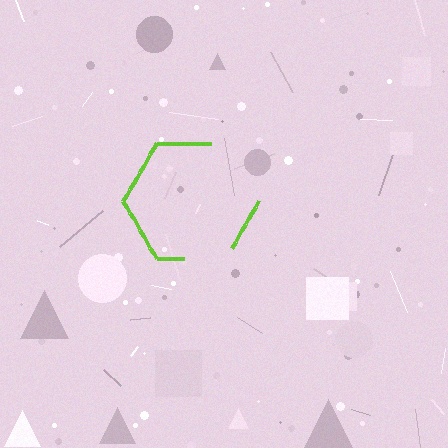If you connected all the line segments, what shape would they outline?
They would outline a hexagon.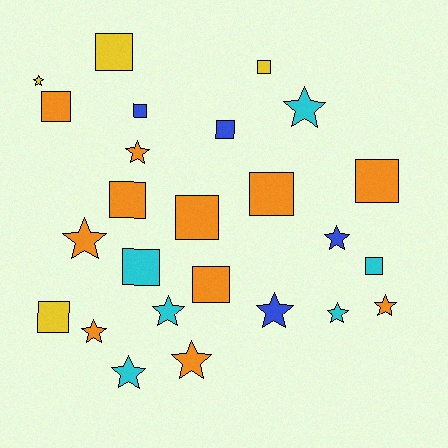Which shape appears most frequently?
Square, with 13 objects.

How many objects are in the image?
There are 25 objects.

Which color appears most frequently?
Orange, with 11 objects.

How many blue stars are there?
There are 2 blue stars.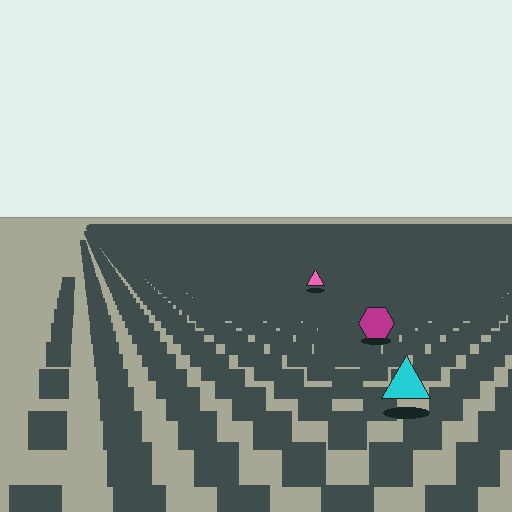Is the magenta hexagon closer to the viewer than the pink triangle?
Yes. The magenta hexagon is closer — you can tell from the texture gradient: the ground texture is coarser near it.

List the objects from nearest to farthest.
From nearest to farthest: the cyan triangle, the magenta hexagon, the pink triangle.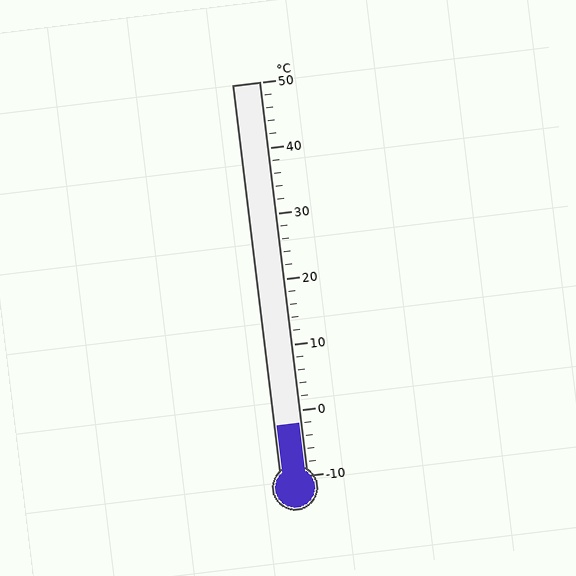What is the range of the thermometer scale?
The thermometer scale ranges from -10°C to 50°C.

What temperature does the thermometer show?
The thermometer shows approximately -2°C.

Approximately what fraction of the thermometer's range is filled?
The thermometer is filled to approximately 15% of its range.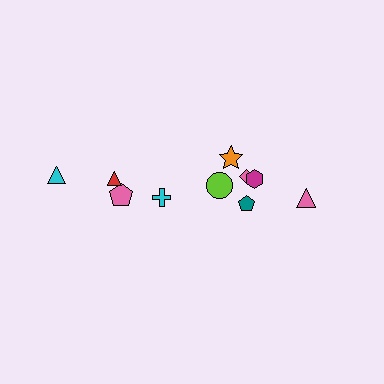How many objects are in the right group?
There are 6 objects.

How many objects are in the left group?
There are 4 objects.